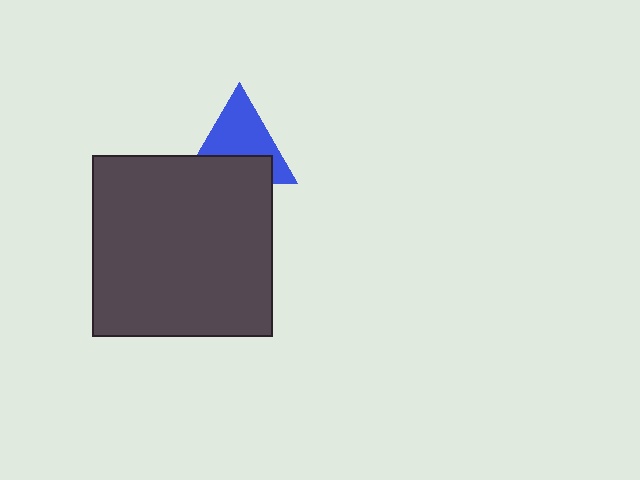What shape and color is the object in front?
The object in front is a dark gray square.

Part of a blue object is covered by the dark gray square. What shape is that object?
It is a triangle.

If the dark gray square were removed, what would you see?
You would see the complete blue triangle.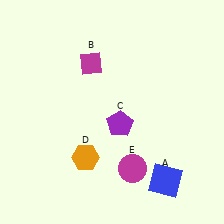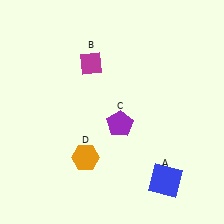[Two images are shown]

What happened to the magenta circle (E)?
The magenta circle (E) was removed in Image 2. It was in the bottom-right area of Image 1.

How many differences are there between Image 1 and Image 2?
There is 1 difference between the two images.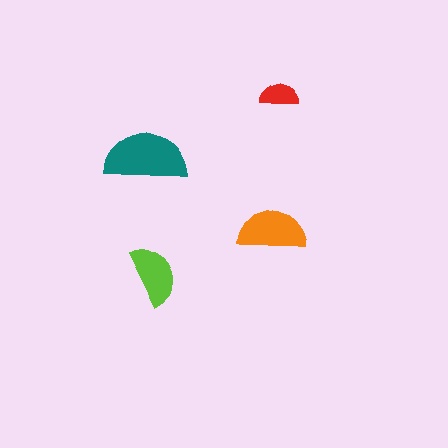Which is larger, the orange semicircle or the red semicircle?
The orange one.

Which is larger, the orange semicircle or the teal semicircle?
The teal one.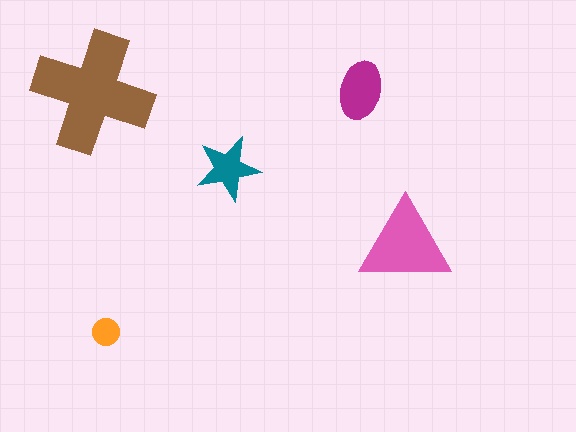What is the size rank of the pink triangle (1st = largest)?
2nd.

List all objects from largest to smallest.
The brown cross, the pink triangle, the magenta ellipse, the teal star, the orange circle.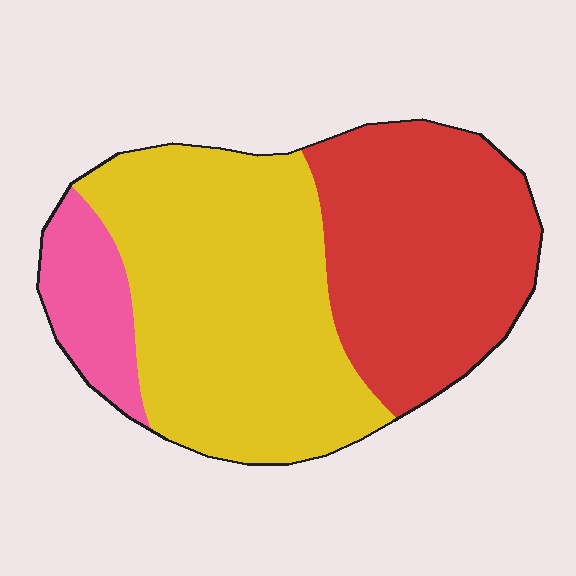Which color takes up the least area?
Pink, at roughly 10%.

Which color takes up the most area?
Yellow, at roughly 50%.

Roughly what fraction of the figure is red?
Red covers roughly 40% of the figure.